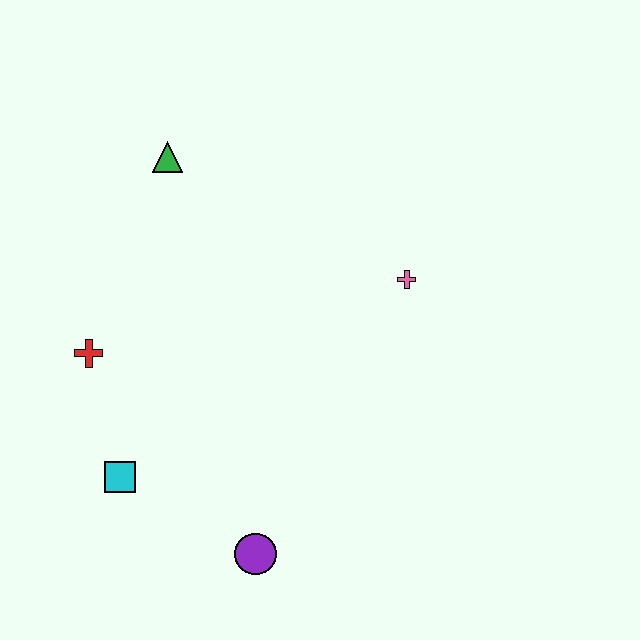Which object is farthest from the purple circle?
The green triangle is farthest from the purple circle.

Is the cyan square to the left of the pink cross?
Yes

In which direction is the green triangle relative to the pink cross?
The green triangle is to the left of the pink cross.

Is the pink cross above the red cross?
Yes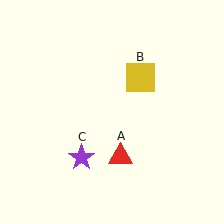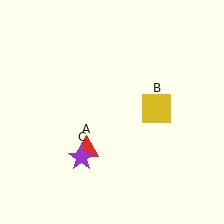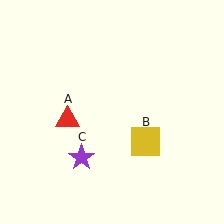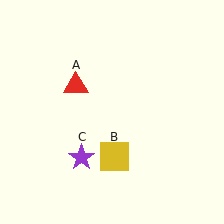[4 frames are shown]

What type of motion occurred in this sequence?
The red triangle (object A), yellow square (object B) rotated clockwise around the center of the scene.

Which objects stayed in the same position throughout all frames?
Purple star (object C) remained stationary.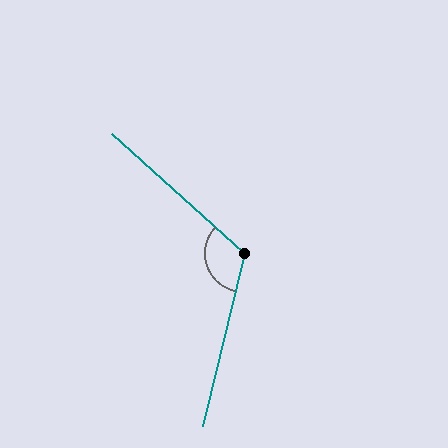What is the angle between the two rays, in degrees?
Approximately 119 degrees.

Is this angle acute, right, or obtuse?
It is obtuse.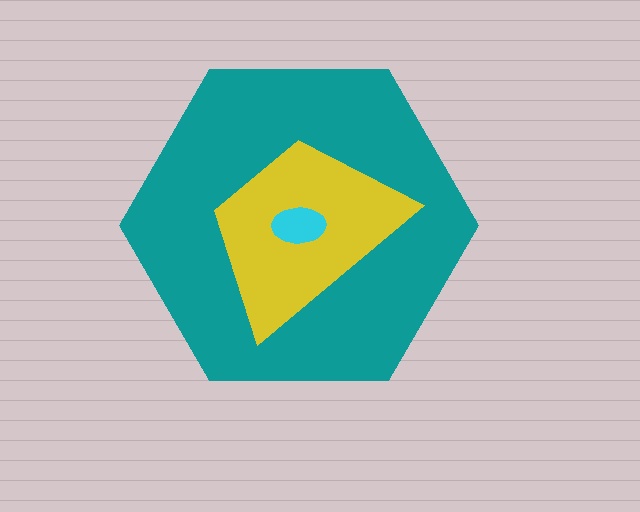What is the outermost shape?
The teal hexagon.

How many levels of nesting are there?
3.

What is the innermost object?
The cyan ellipse.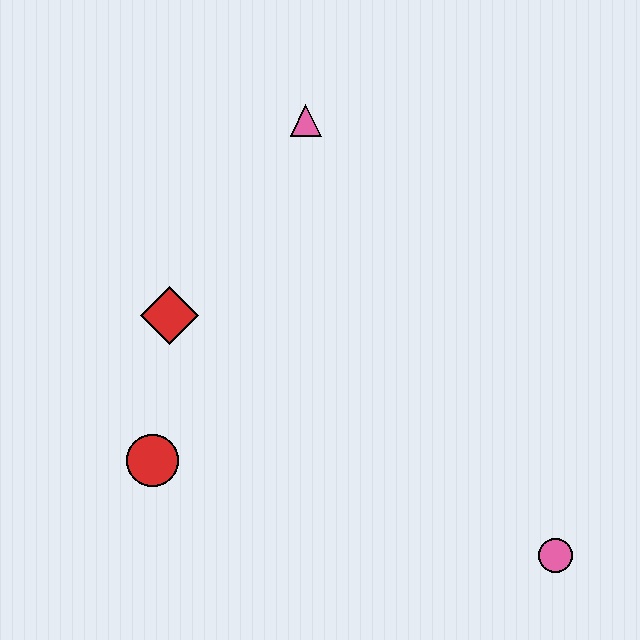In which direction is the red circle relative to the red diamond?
The red circle is below the red diamond.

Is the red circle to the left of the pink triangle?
Yes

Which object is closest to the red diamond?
The red circle is closest to the red diamond.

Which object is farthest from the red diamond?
The pink circle is farthest from the red diamond.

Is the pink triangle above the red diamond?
Yes